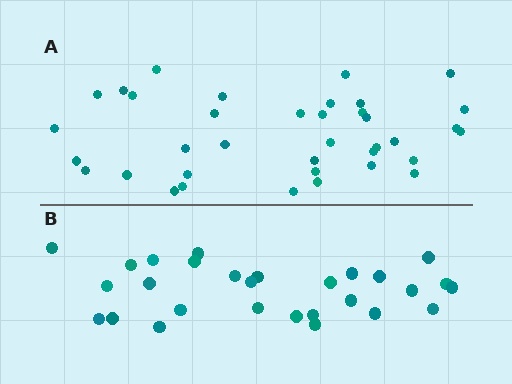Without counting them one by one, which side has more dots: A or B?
Region A (the top region) has more dots.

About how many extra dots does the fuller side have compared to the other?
Region A has roughly 8 or so more dots than region B.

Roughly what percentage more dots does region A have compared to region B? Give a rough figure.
About 30% more.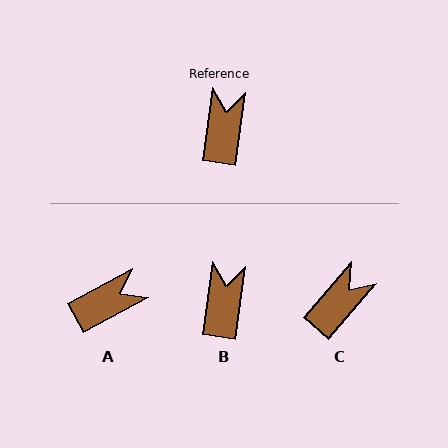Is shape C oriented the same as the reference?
No, it is off by about 33 degrees.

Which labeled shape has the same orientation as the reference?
B.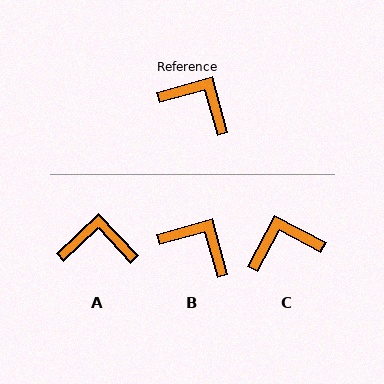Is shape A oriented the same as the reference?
No, it is off by about 28 degrees.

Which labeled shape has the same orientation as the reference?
B.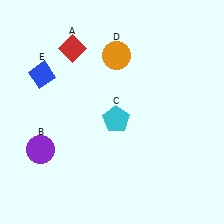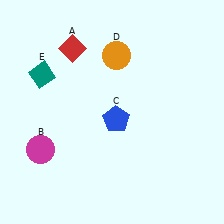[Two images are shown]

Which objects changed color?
B changed from purple to magenta. C changed from cyan to blue. E changed from blue to teal.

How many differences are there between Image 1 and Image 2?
There are 3 differences between the two images.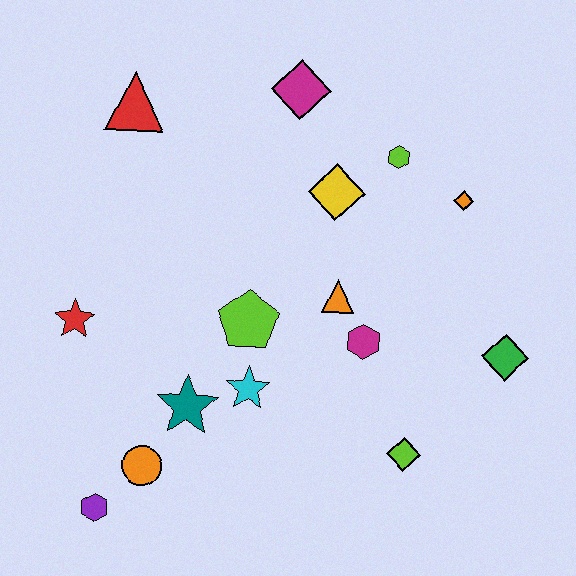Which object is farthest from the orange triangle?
The purple hexagon is farthest from the orange triangle.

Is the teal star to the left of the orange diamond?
Yes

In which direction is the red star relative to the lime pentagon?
The red star is to the left of the lime pentagon.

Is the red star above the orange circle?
Yes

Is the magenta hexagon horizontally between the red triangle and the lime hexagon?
Yes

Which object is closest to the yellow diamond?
The lime hexagon is closest to the yellow diamond.